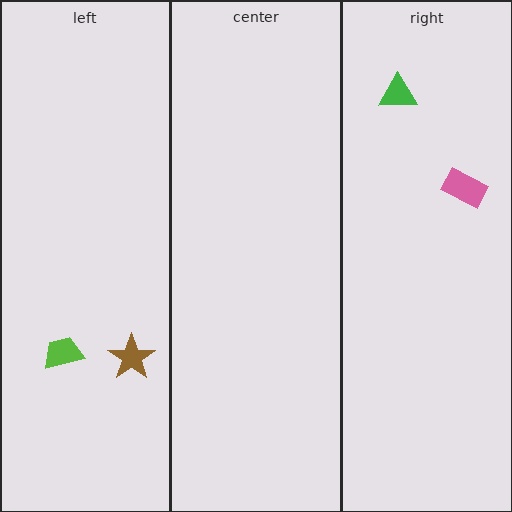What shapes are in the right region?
The pink rectangle, the green triangle.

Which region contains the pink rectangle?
The right region.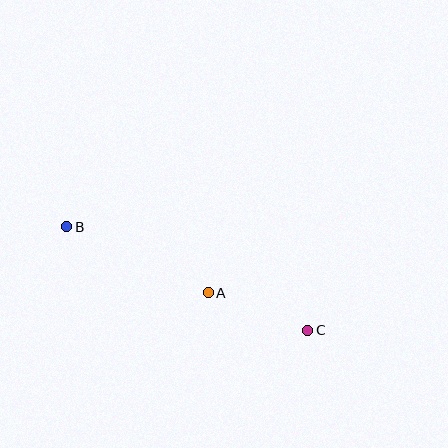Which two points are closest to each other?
Points A and C are closest to each other.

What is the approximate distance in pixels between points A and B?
The distance between A and B is approximately 156 pixels.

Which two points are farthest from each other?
Points B and C are farthest from each other.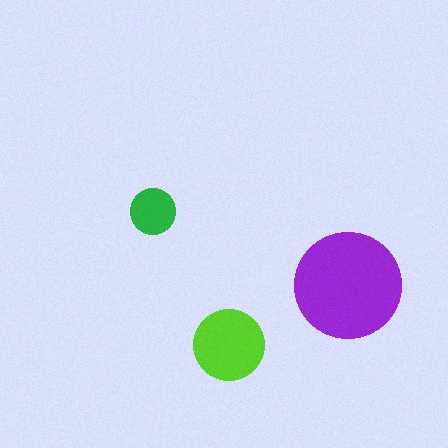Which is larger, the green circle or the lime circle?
The lime one.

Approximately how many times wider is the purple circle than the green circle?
About 2.5 times wider.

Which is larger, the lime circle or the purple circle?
The purple one.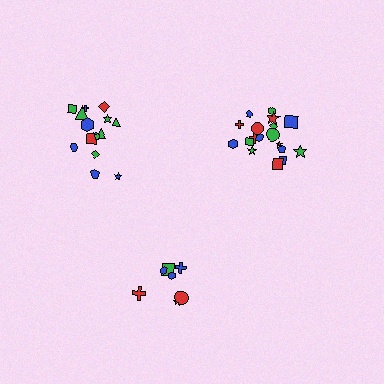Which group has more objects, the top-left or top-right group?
The top-right group.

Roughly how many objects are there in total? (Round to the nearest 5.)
Roughly 40 objects in total.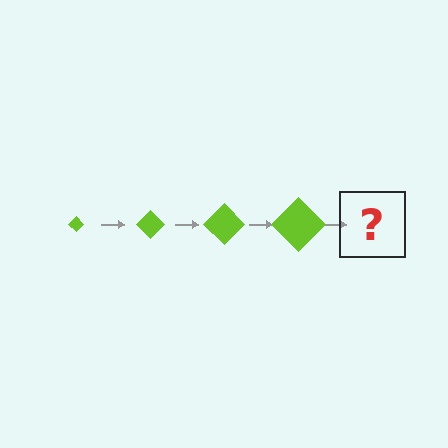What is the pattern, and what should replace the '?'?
The pattern is that the diamond gets progressively larger each step. The '?' should be a lime diamond, larger than the previous one.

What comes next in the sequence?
The next element should be a lime diamond, larger than the previous one.